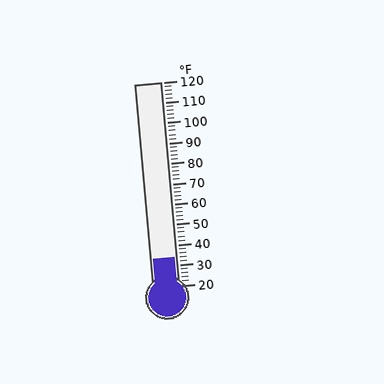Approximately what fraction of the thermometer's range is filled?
The thermometer is filled to approximately 15% of its range.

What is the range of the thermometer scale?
The thermometer scale ranges from 20°F to 120°F.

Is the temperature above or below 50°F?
The temperature is below 50°F.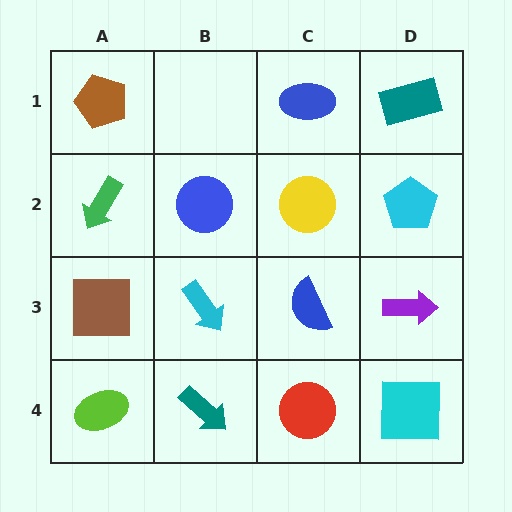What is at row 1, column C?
A blue ellipse.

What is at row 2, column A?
A green arrow.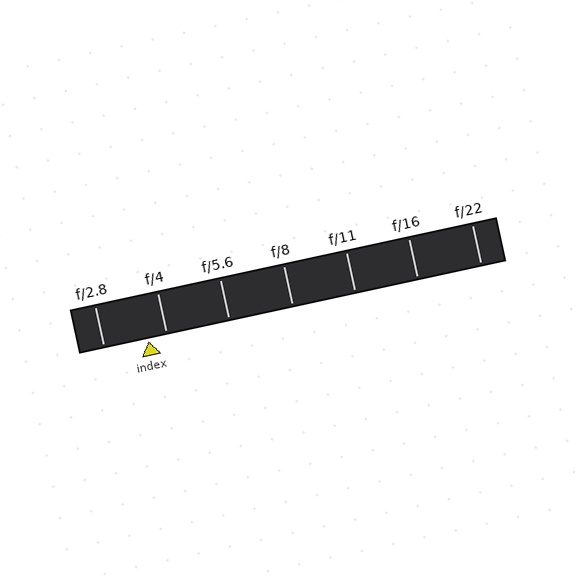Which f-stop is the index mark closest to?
The index mark is closest to f/4.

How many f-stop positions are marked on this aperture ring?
There are 7 f-stop positions marked.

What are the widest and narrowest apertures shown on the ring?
The widest aperture shown is f/2.8 and the narrowest is f/22.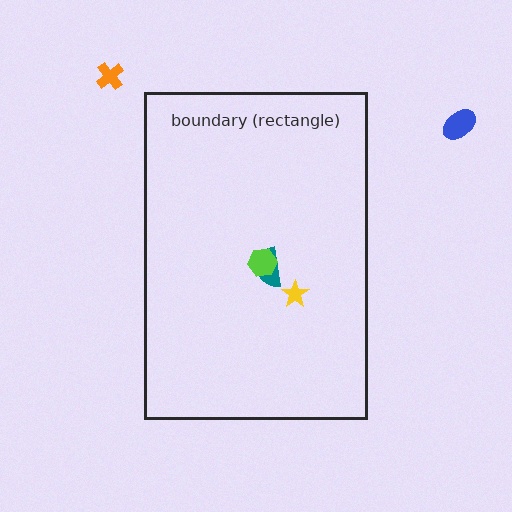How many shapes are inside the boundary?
3 inside, 2 outside.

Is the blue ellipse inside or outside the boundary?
Outside.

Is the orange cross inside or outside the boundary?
Outside.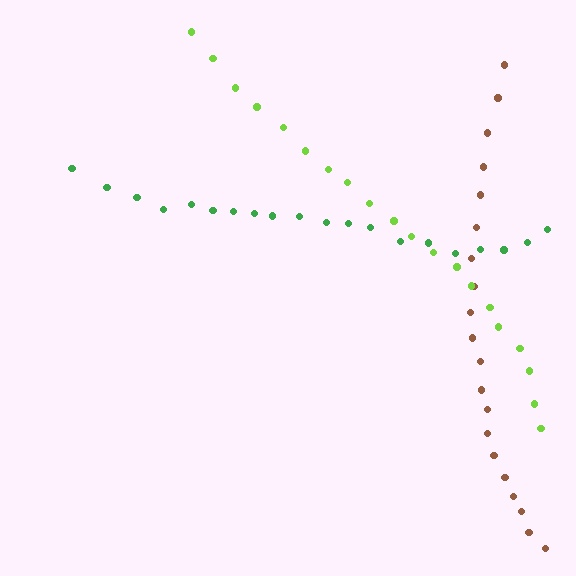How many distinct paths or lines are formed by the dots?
There are 3 distinct paths.